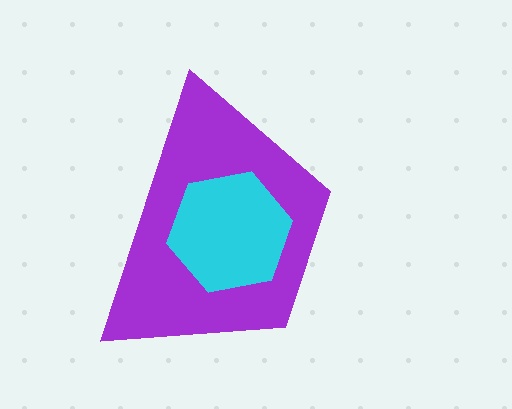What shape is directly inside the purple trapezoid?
The cyan hexagon.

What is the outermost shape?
The purple trapezoid.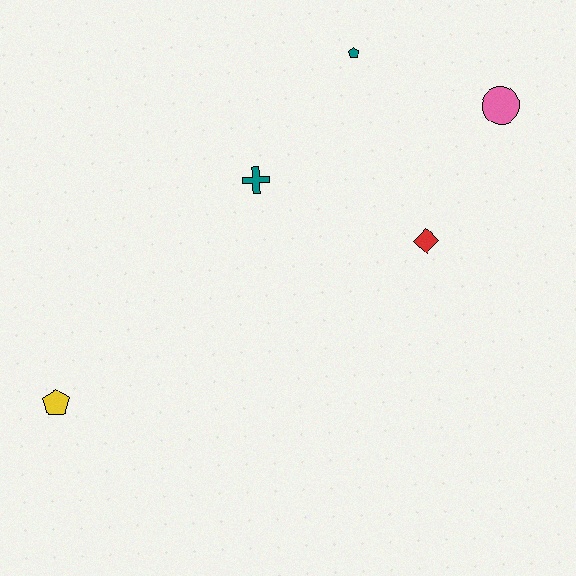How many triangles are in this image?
There are no triangles.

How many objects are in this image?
There are 5 objects.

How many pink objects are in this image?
There is 1 pink object.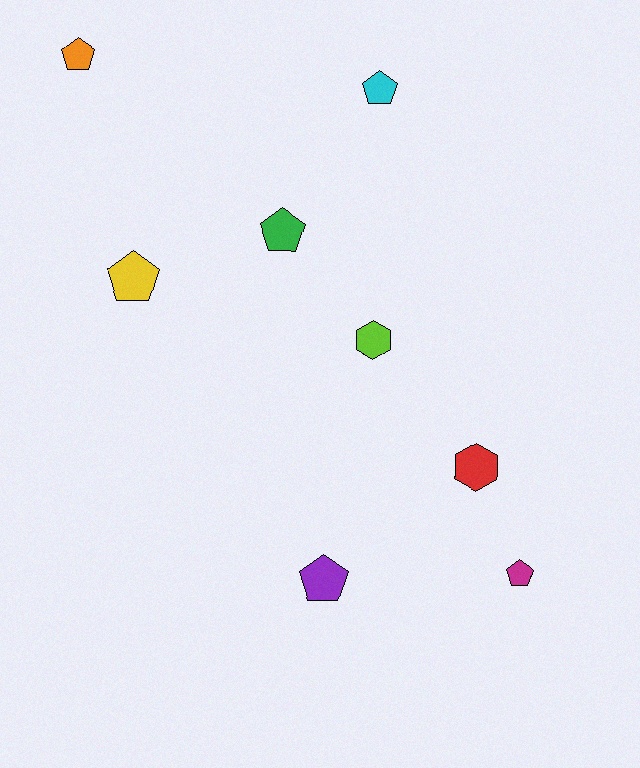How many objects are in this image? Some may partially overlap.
There are 8 objects.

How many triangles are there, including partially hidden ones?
There are no triangles.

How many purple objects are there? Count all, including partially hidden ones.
There is 1 purple object.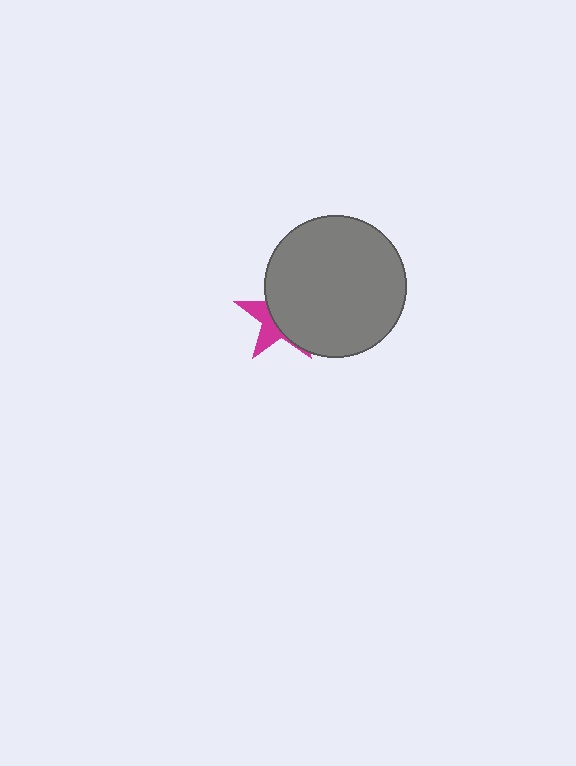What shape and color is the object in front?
The object in front is a gray circle.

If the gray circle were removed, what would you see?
You would see the complete magenta star.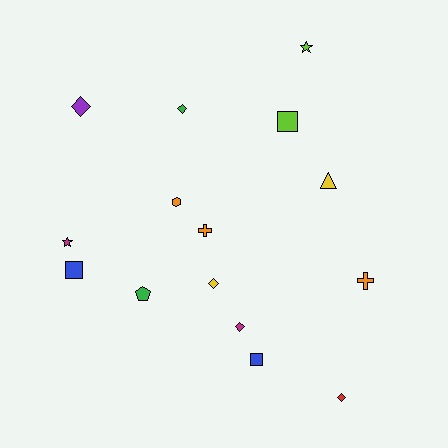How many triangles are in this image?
There is 1 triangle.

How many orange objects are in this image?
There are 3 orange objects.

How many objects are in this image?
There are 15 objects.